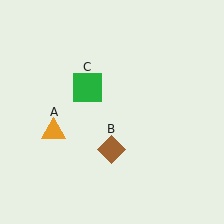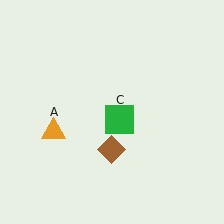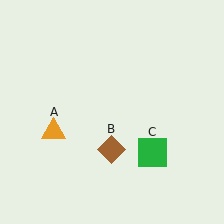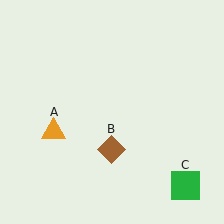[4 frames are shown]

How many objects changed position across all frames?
1 object changed position: green square (object C).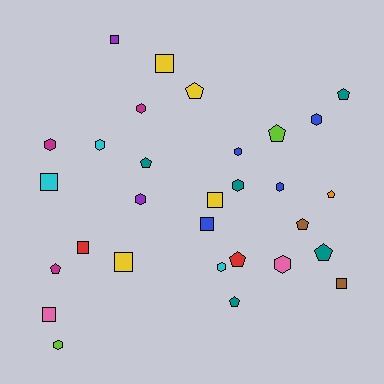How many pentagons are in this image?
There are 10 pentagons.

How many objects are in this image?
There are 30 objects.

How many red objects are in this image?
There are 2 red objects.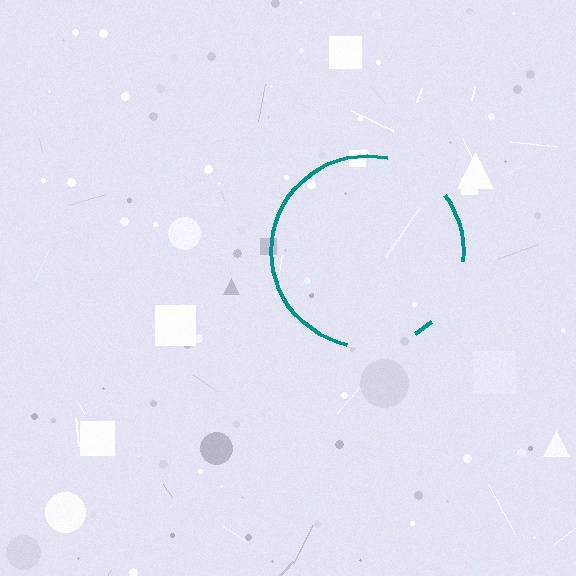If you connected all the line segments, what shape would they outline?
They would outline a circle.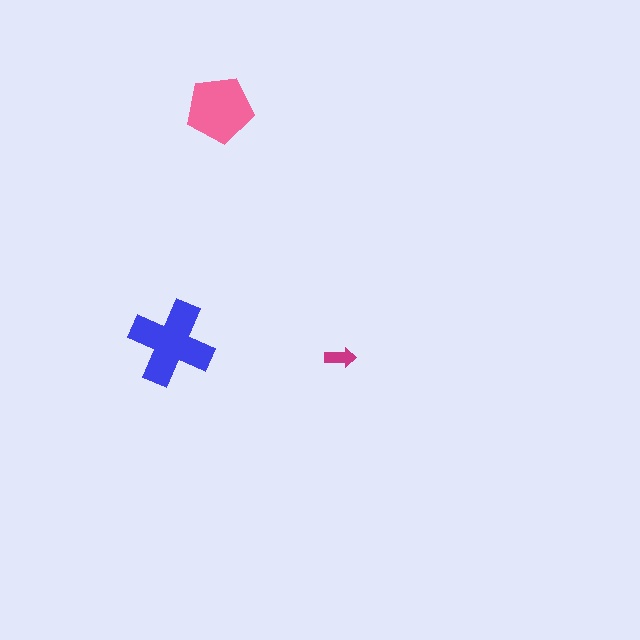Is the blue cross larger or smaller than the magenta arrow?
Larger.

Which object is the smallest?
The magenta arrow.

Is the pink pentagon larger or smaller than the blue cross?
Smaller.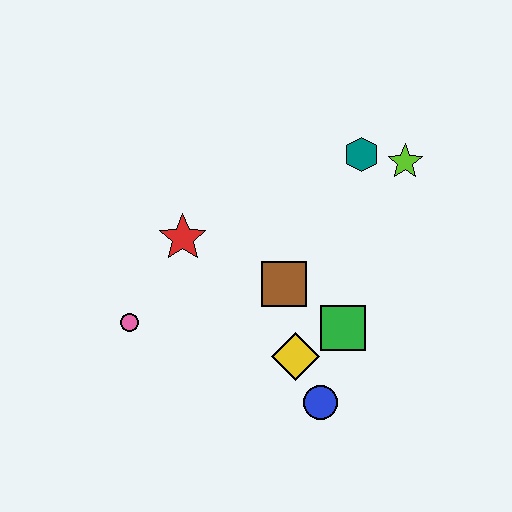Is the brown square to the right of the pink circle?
Yes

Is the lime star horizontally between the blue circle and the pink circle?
No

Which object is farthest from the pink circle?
The lime star is farthest from the pink circle.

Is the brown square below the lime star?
Yes